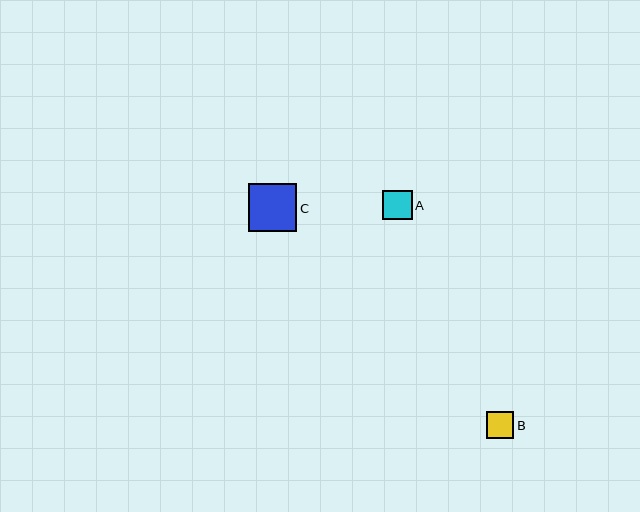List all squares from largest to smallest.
From largest to smallest: C, A, B.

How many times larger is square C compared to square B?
Square C is approximately 1.8 times the size of square B.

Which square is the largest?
Square C is the largest with a size of approximately 48 pixels.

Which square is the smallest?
Square B is the smallest with a size of approximately 27 pixels.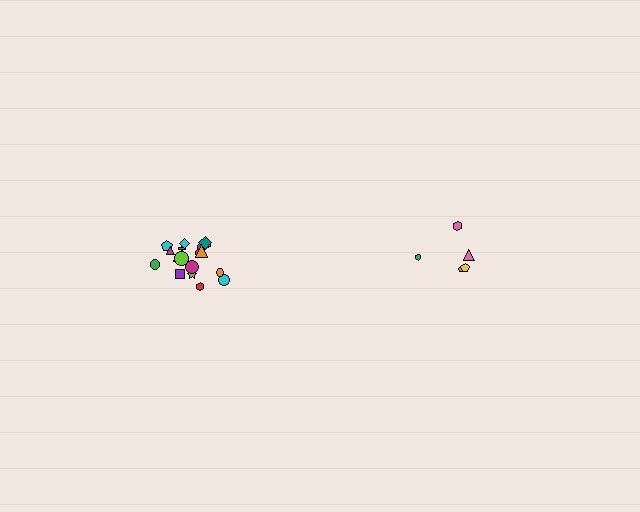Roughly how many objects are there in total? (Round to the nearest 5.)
Roughly 25 objects in total.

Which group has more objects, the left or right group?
The left group.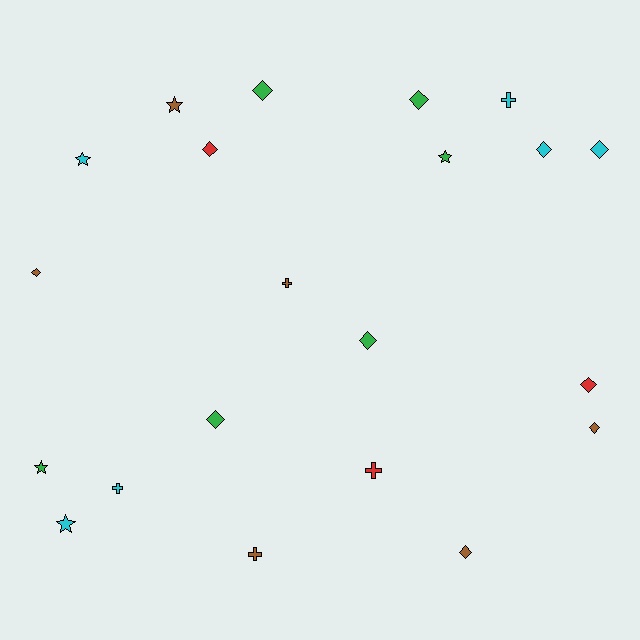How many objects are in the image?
There are 21 objects.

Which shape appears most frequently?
Diamond, with 11 objects.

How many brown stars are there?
There is 1 brown star.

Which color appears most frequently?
Brown, with 6 objects.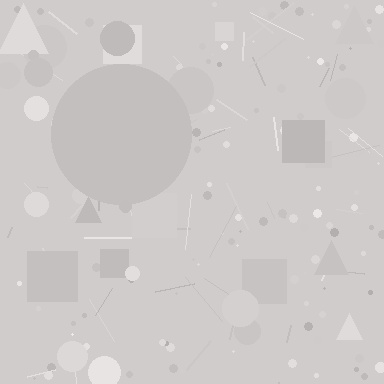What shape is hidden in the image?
A circle is hidden in the image.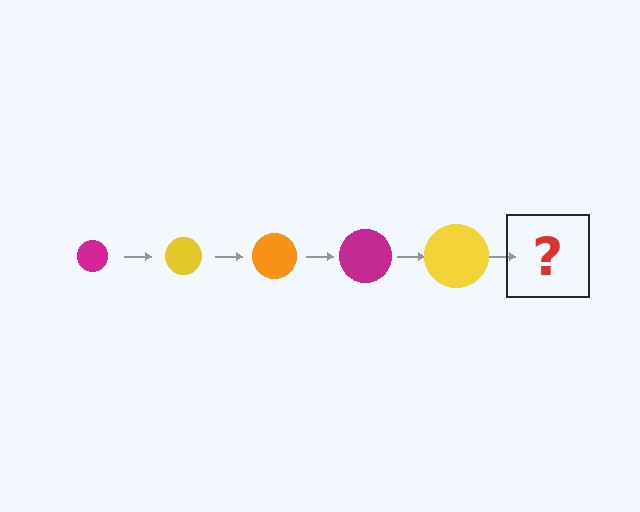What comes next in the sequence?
The next element should be an orange circle, larger than the previous one.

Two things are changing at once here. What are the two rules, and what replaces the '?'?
The two rules are that the circle grows larger each step and the color cycles through magenta, yellow, and orange. The '?' should be an orange circle, larger than the previous one.